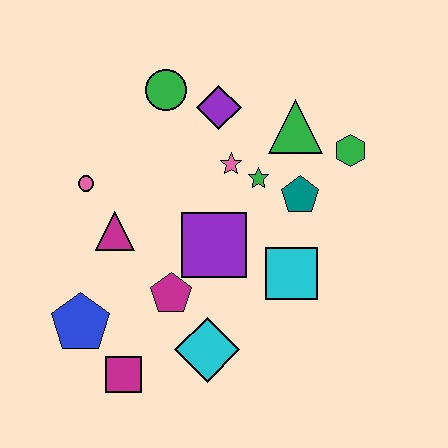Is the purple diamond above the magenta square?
Yes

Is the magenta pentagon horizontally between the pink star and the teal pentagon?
No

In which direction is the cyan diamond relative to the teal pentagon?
The cyan diamond is below the teal pentagon.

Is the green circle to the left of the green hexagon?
Yes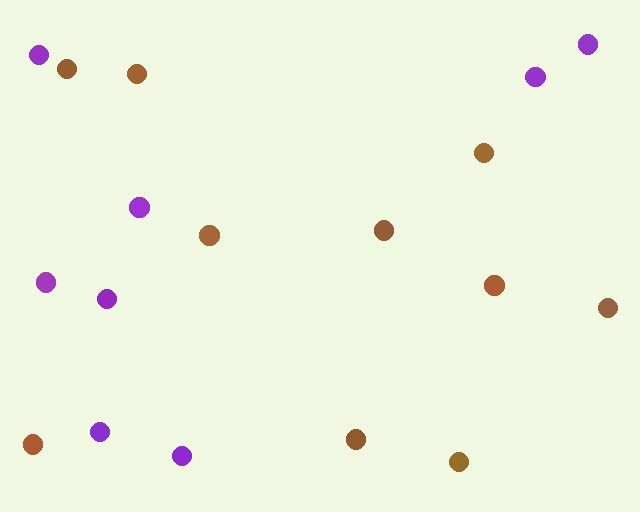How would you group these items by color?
There are 2 groups: one group of brown circles (10) and one group of purple circles (8).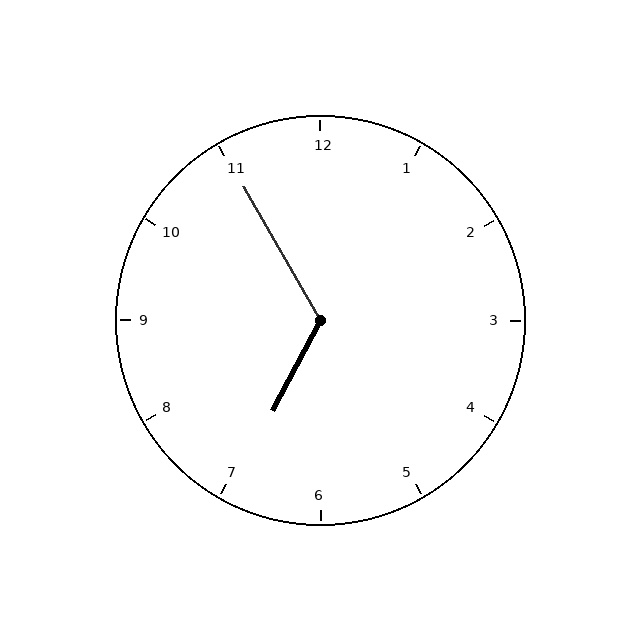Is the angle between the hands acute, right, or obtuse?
It is obtuse.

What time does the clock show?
6:55.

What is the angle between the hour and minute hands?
Approximately 122 degrees.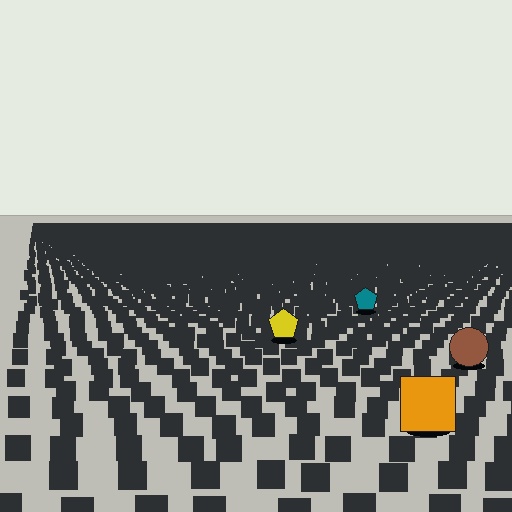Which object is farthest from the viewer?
The teal pentagon is farthest from the viewer. It appears smaller and the ground texture around it is denser.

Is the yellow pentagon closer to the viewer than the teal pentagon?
Yes. The yellow pentagon is closer — you can tell from the texture gradient: the ground texture is coarser near it.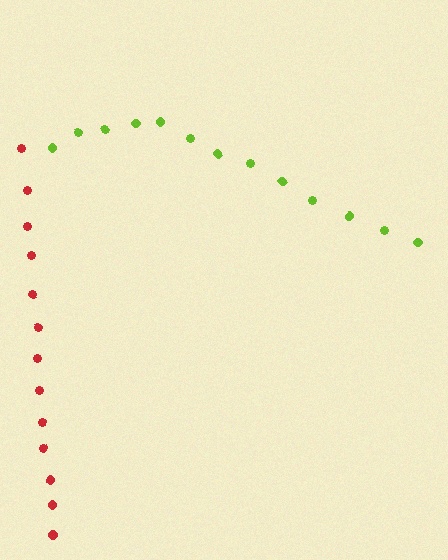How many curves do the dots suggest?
There are 2 distinct paths.